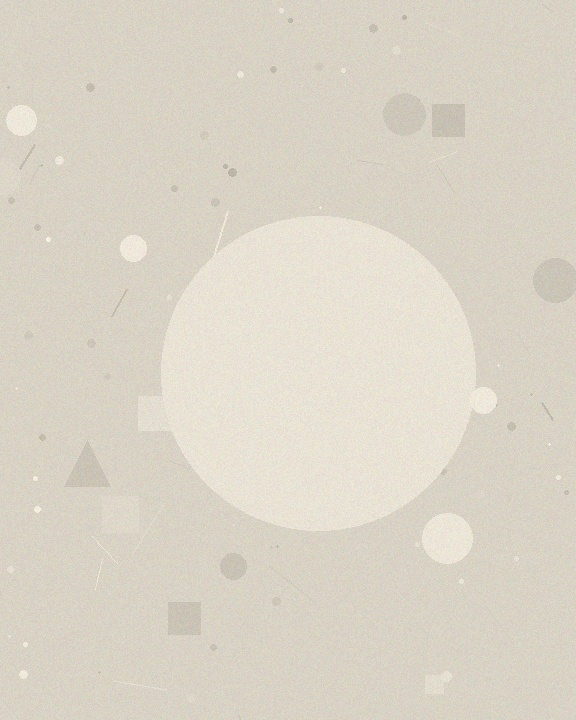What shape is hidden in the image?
A circle is hidden in the image.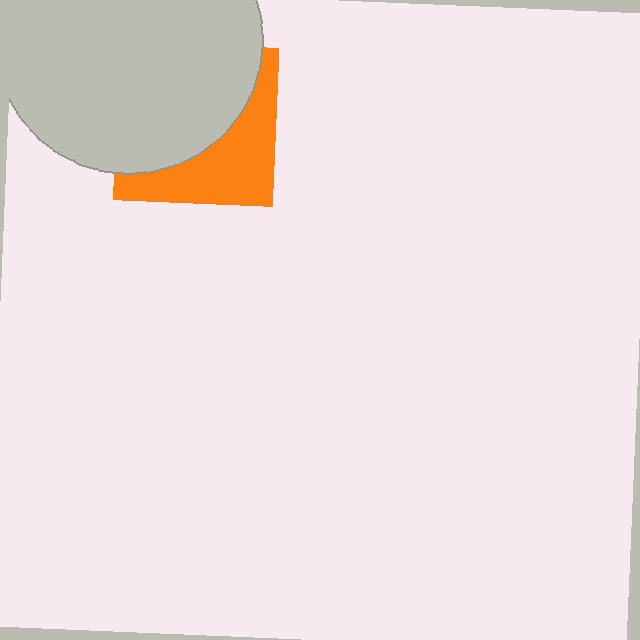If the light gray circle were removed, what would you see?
You would see the complete orange square.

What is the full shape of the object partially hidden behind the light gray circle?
The partially hidden object is an orange square.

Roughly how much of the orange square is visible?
A small part of it is visible (roughly 40%).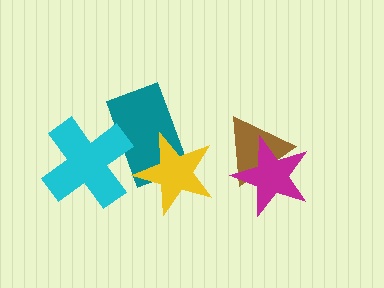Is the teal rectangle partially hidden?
Yes, it is partially covered by another shape.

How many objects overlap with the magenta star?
1 object overlaps with the magenta star.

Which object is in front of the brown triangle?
The magenta star is in front of the brown triangle.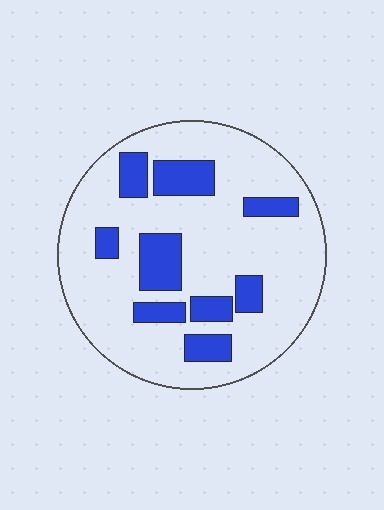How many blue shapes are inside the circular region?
9.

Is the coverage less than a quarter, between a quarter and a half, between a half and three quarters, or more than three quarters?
Less than a quarter.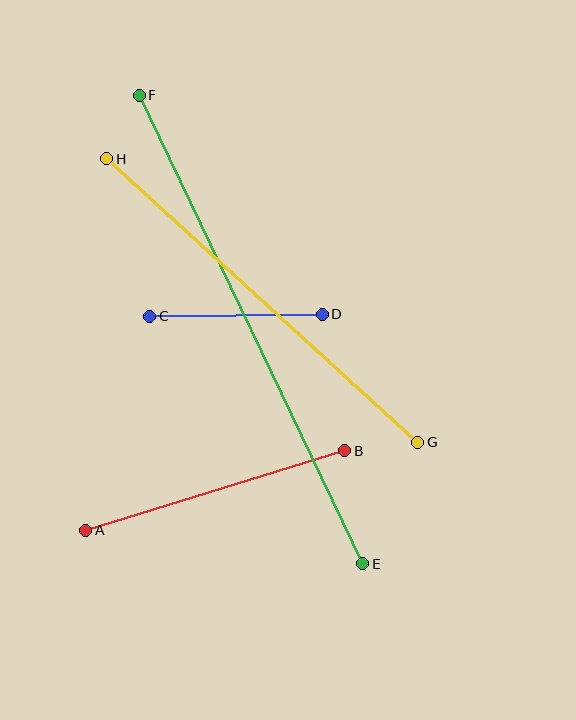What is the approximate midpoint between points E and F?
The midpoint is at approximately (251, 330) pixels.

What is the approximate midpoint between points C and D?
The midpoint is at approximately (236, 315) pixels.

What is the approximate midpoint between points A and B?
The midpoint is at approximately (215, 490) pixels.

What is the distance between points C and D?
The distance is approximately 172 pixels.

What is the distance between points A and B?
The distance is approximately 271 pixels.